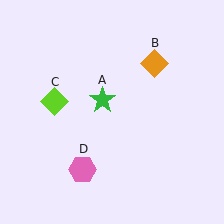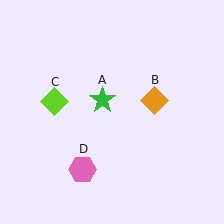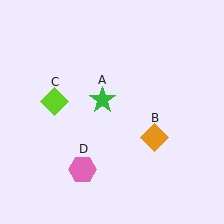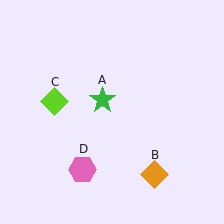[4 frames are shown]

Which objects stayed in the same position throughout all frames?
Green star (object A) and lime diamond (object C) and pink hexagon (object D) remained stationary.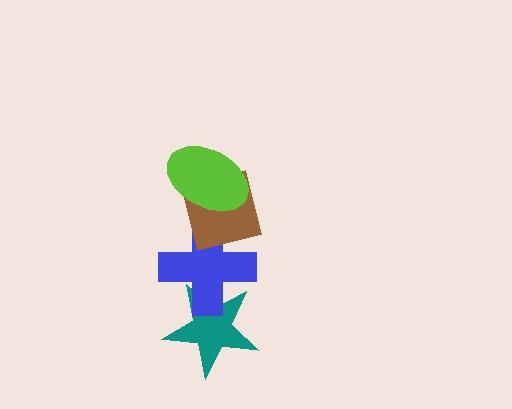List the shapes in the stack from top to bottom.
From top to bottom: the lime ellipse, the brown square, the blue cross, the teal star.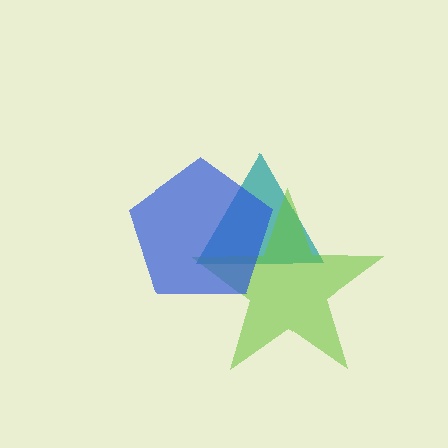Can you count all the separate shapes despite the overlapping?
Yes, there are 3 separate shapes.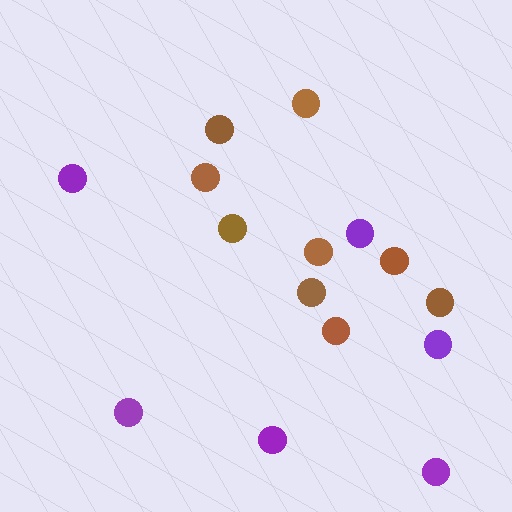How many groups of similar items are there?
There are 2 groups: one group of purple circles (6) and one group of brown circles (9).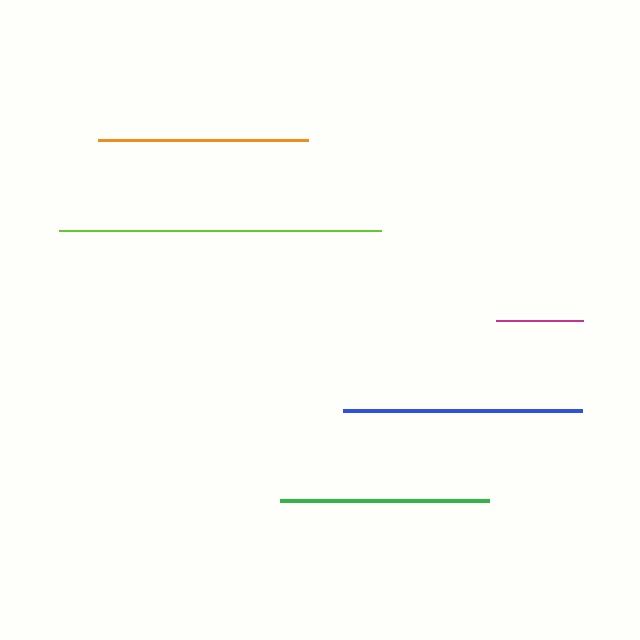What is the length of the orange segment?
The orange segment is approximately 209 pixels long.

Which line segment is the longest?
The lime line is the longest at approximately 322 pixels.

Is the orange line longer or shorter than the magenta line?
The orange line is longer than the magenta line.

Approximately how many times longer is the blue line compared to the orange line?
The blue line is approximately 1.1 times the length of the orange line.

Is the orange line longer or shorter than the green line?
The green line is longer than the orange line.